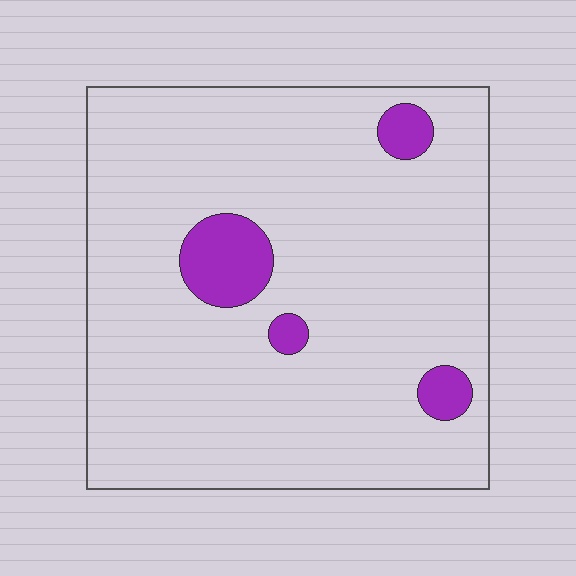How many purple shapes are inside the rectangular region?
4.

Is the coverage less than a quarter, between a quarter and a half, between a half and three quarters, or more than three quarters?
Less than a quarter.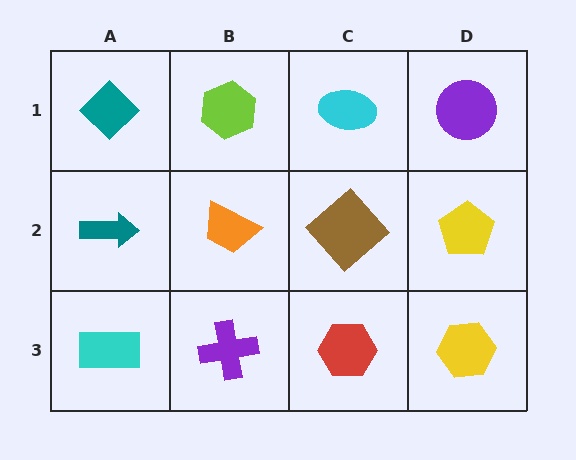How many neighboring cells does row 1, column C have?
3.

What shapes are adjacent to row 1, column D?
A yellow pentagon (row 2, column D), a cyan ellipse (row 1, column C).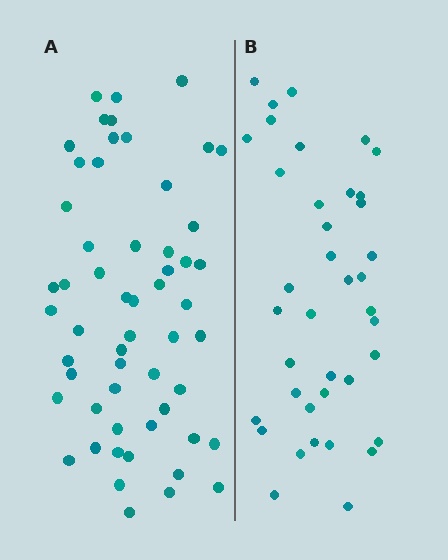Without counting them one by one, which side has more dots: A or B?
Region A (the left region) has more dots.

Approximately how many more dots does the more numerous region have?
Region A has approximately 15 more dots than region B.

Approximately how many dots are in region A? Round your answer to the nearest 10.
About 60 dots. (The exact count is 56, which rounds to 60.)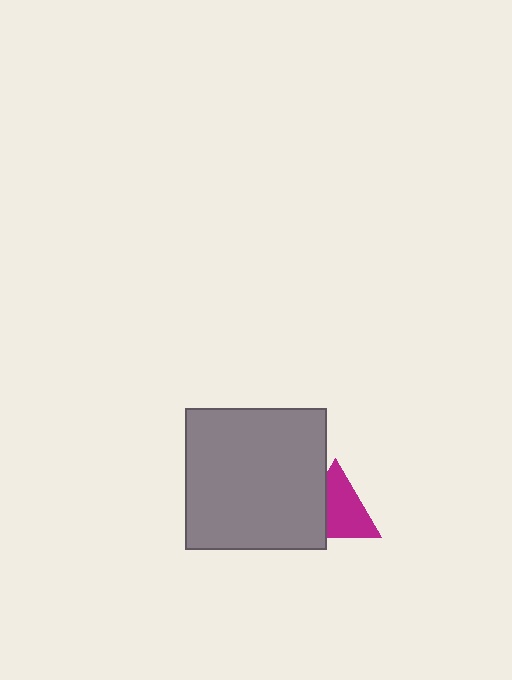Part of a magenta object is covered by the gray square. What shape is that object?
It is a triangle.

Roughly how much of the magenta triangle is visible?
Most of it is visible (roughly 66%).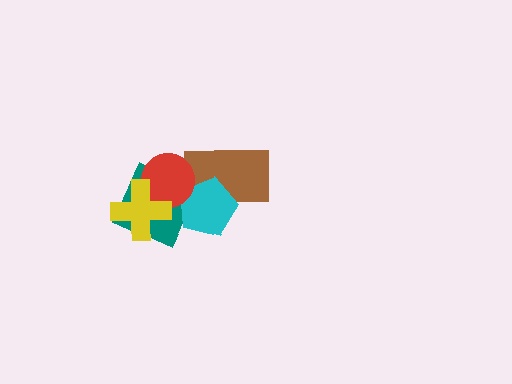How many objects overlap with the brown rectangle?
2 objects overlap with the brown rectangle.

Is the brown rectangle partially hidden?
Yes, it is partially covered by another shape.